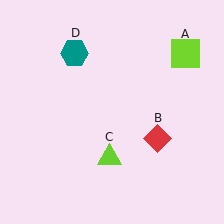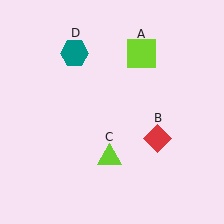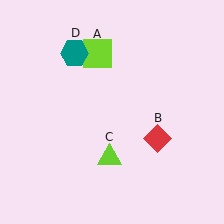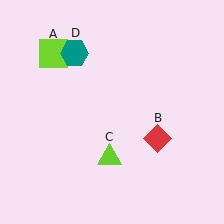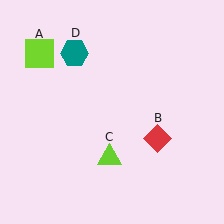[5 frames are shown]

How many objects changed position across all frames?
1 object changed position: lime square (object A).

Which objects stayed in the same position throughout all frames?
Red diamond (object B) and lime triangle (object C) and teal hexagon (object D) remained stationary.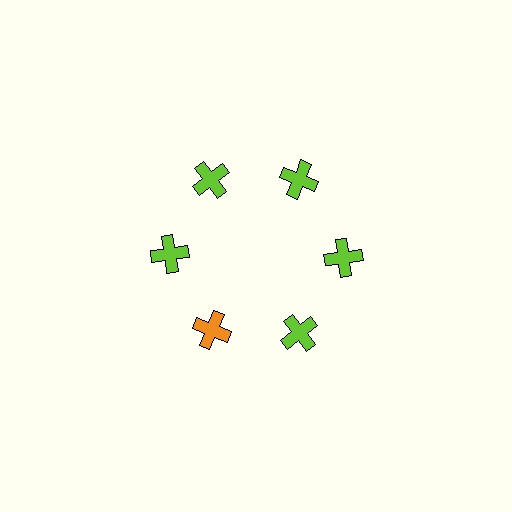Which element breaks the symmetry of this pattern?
The orange cross at roughly the 7 o'clock position breaks the symmetry. All other shapes are lime crosses.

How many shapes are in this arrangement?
There are 6 shapes arranged in a ring pattern.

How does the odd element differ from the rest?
It has a different color: orange instead of lime.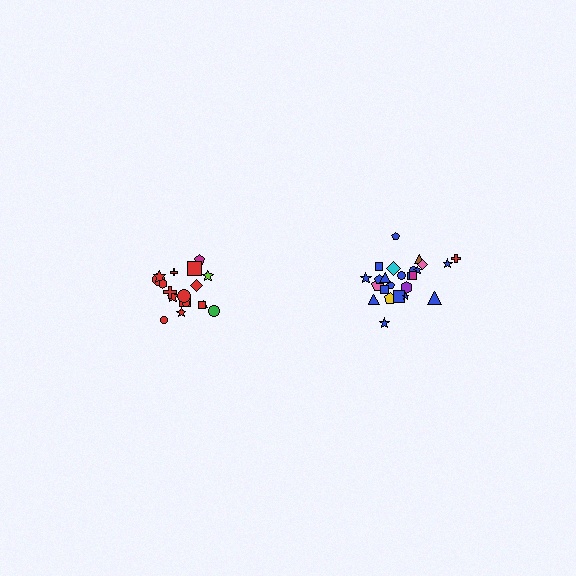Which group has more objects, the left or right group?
The right group.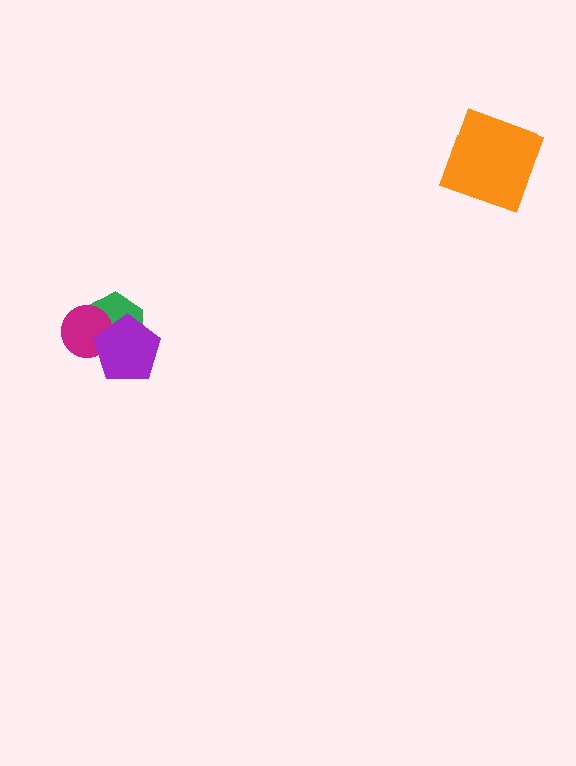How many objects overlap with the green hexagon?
2 objects overlap with the green hexagon.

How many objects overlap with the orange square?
0 objects overlap with the orange square.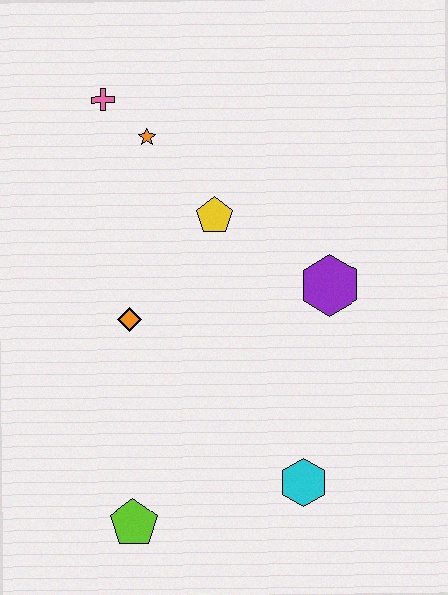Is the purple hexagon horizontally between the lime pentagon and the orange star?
No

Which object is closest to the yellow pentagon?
The orange star is closest to the yellow pentagon.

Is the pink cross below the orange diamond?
No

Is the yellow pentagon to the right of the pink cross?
Yes